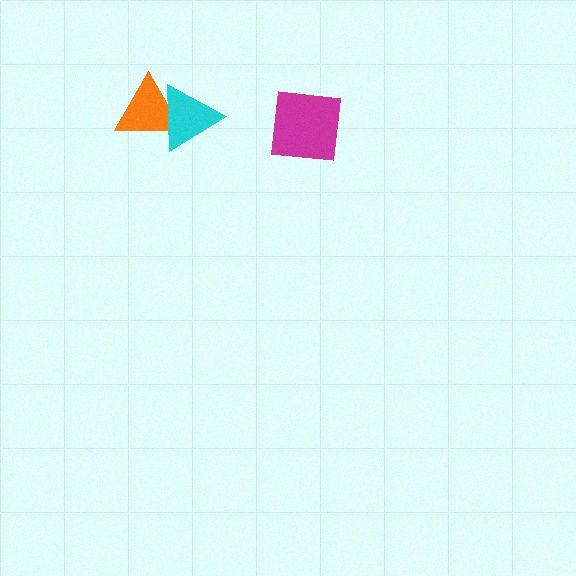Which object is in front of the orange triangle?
The cyan triangle is in front of the orange triangle.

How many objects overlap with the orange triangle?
1 object overlaps with the orange triangle.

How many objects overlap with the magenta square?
0 objects overlap with the magenta square.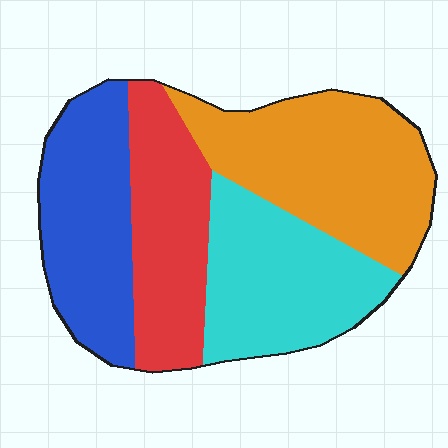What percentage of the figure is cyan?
Cyan takes up about one quarter (1/4) of the figure.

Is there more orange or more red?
Orange.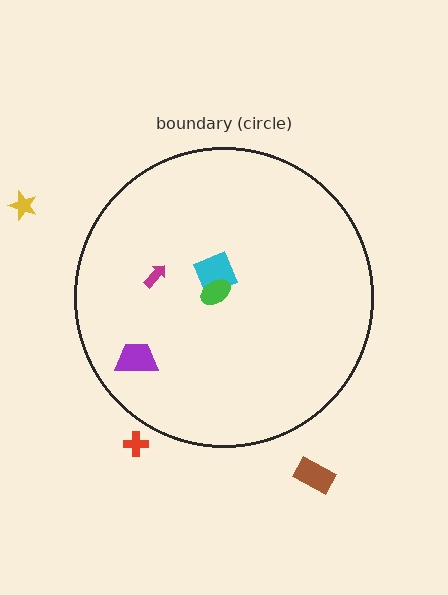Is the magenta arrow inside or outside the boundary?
Inside.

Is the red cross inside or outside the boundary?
Outside.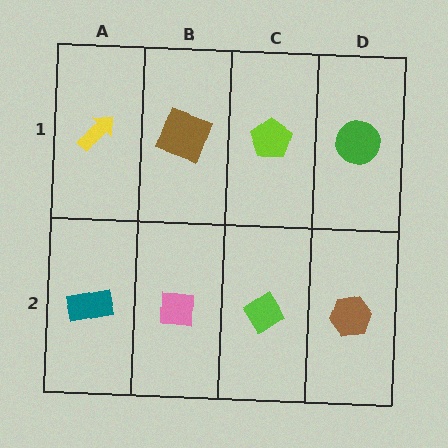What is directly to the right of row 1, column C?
A green circle.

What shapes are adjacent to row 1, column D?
A brown hexagon (row 2, column D), a lime pentagon (row 1, column C).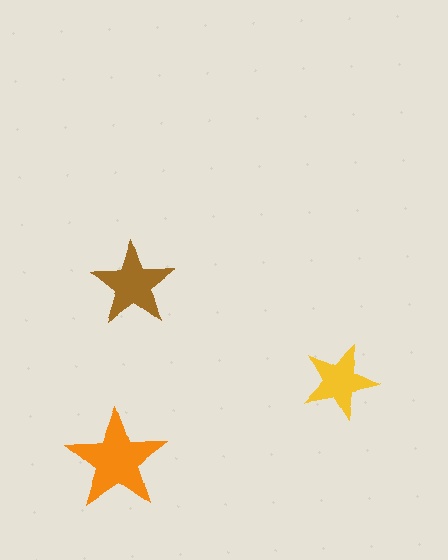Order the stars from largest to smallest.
the orange one, the brown one, the yellow one.